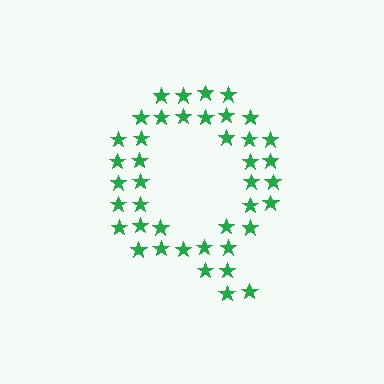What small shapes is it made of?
It is made of small stars.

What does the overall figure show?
The overall figure shows the letter Q.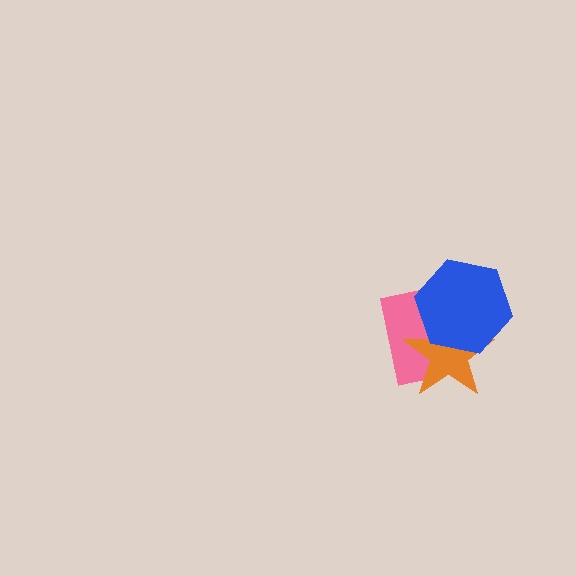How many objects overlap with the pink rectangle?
2 objects overlap with the pink rectangle.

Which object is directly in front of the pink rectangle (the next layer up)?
The orange star is directly in front of the pink rectangle.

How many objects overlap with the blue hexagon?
2 objects overlap with the blue hexagon.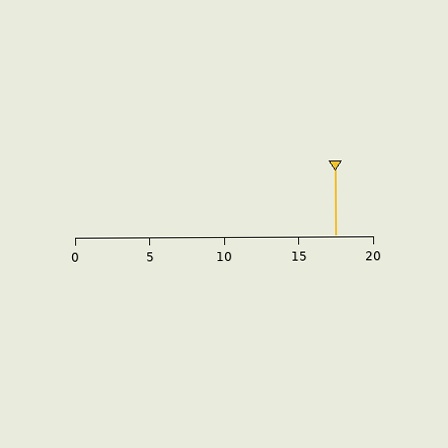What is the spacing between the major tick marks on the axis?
The major ticks are spaced 5 apart.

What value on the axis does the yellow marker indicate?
The marker indicates approximately 17.5.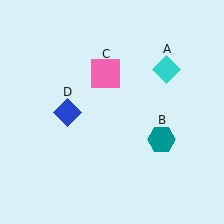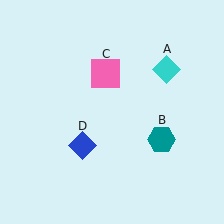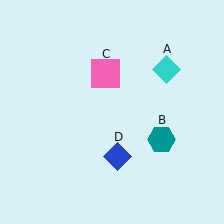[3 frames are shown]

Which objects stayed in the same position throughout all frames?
Cyan diamond (object A) and teal hexagon (object B) and pink square (object C) remained stationary.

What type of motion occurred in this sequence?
The blue diamond (object D) rotated counterclockwise around the center of the scene.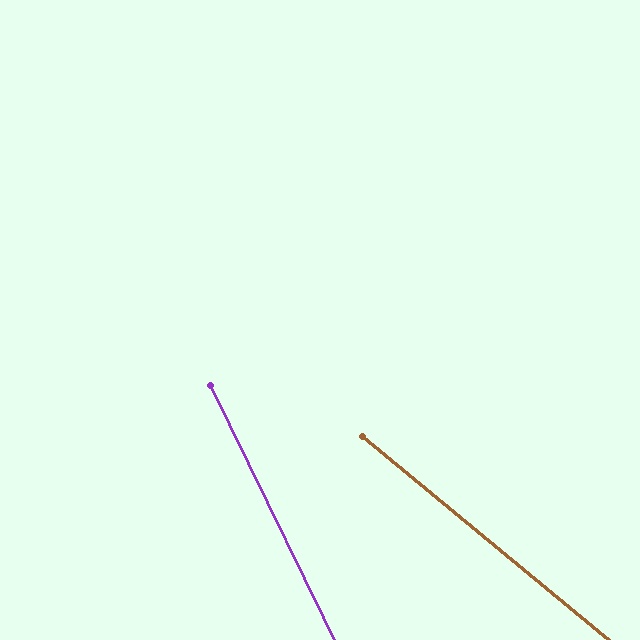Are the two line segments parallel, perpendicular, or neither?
Neither parallel nor perpendicular — they differ by about 25°.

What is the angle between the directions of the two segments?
Approximately 25 degrees.